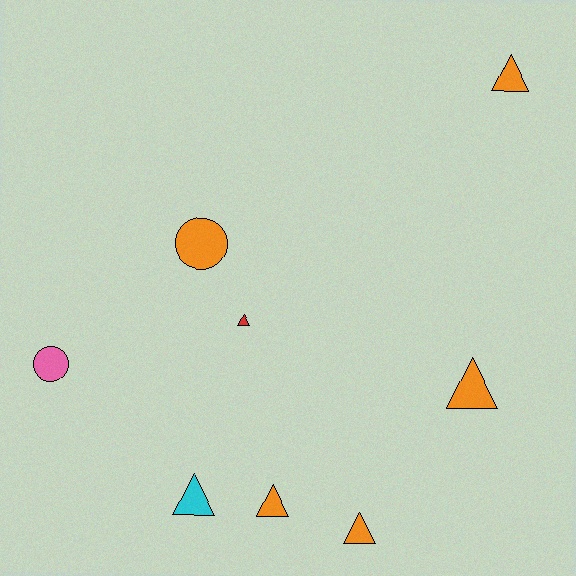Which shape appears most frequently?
Triangle, with 6 objects.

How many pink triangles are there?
There are no pink triangles.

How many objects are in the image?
There are 8 objects.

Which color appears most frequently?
Orange, with 5 objects.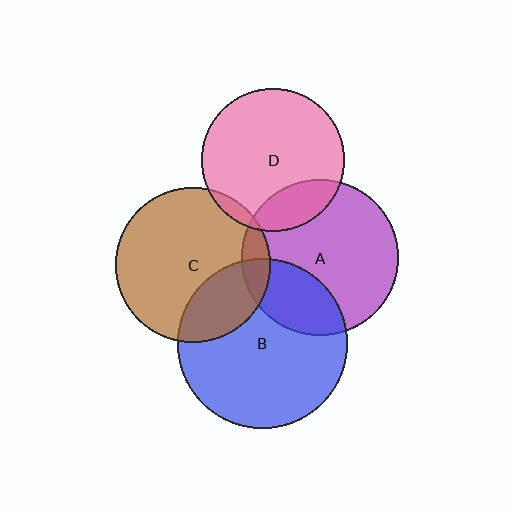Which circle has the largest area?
Circle B (blue).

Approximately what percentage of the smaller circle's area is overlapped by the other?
Approximately 5%.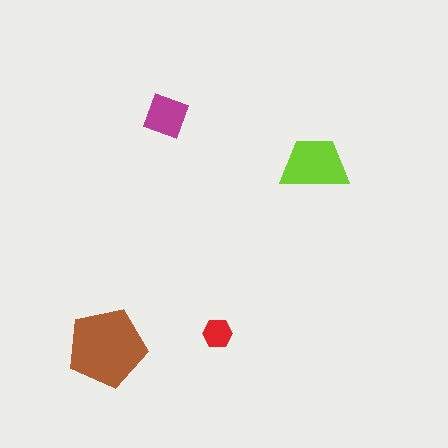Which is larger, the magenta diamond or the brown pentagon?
The brown pentagon.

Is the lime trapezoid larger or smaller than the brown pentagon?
Smaller.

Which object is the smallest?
The red hexagon.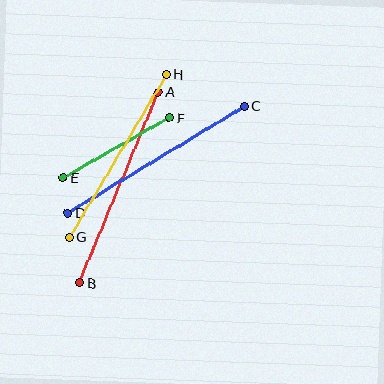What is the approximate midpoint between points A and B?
The midpoint is at approximately (119, 187) pixels.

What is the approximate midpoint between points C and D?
The midpoint is at approximately (156, 159) pixels.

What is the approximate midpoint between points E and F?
The midpoint is at approximately (116, 148) pixels.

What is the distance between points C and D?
The distance is approximately 206 pixels.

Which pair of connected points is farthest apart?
Points A and B are farthest apart.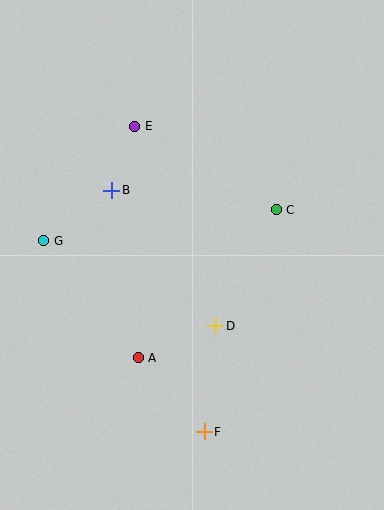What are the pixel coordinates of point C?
Point C is at (276, 210).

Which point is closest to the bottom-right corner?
Point F is closest to the bottom-right corner.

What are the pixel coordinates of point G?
Point G is at (44, 241).